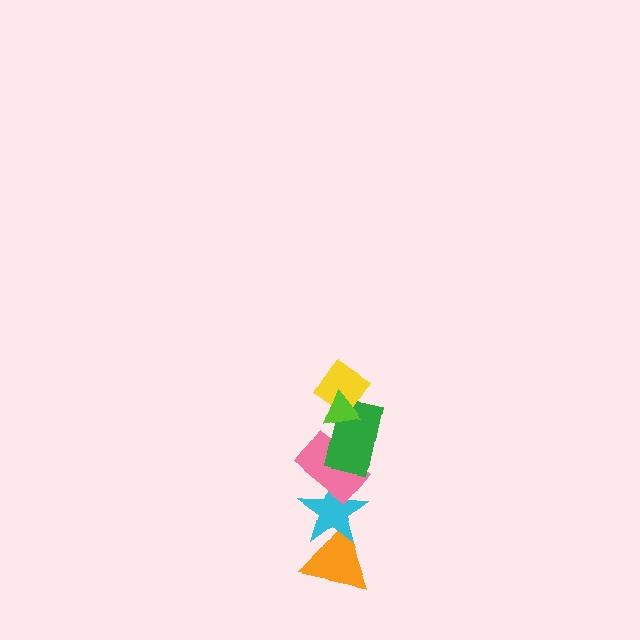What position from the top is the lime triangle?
The lime triangle is 1st from the top.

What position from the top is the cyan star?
The cyan star is 5th from the top.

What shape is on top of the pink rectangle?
The green rectangle is on top of the pink rectangle.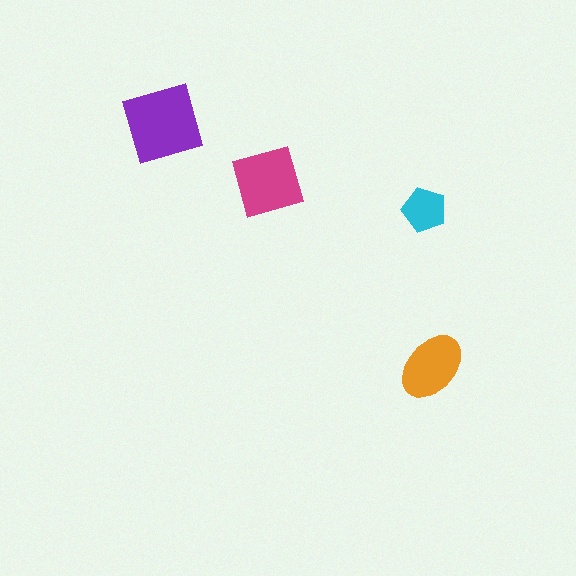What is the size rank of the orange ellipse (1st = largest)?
3rd.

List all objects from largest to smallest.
The purple square, the magenta diamond, the orange ellipse, the cyan pentagon.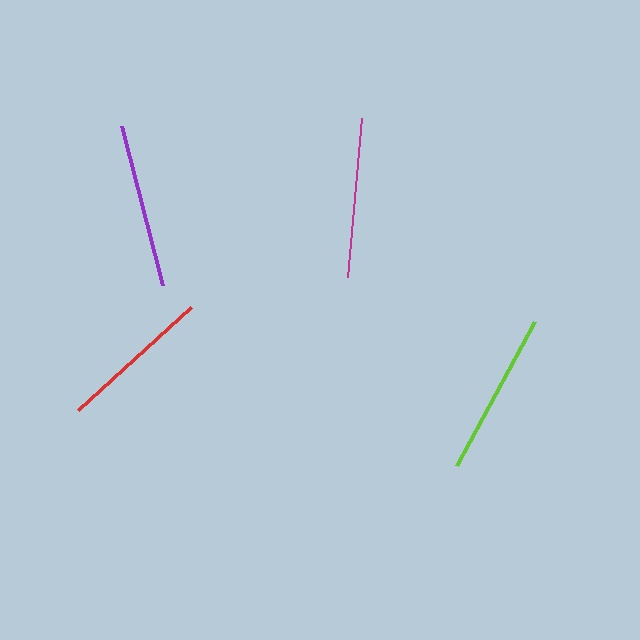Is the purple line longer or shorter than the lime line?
The purple line is longer than the lime line.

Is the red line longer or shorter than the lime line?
The lime line is longer than the red line.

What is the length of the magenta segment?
The magenta segment is approximately 160 pixels long.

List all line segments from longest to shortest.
From longest to shortest: purple, lime, magenta, red.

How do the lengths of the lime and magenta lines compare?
The lime and magenta lines are approximately the same length.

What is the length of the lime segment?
The lime segment is approximately 164 pixels long.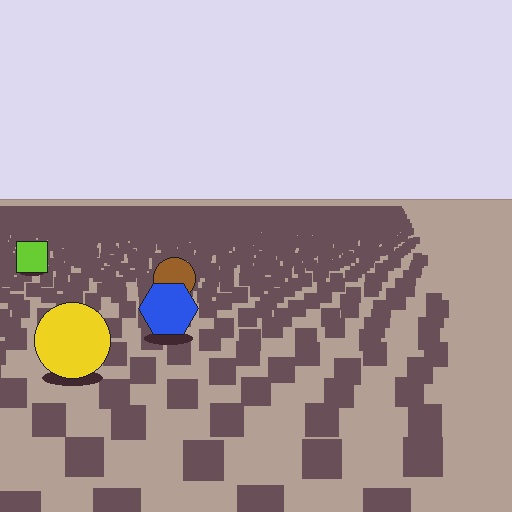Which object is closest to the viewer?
The yellow circle is closest. The texture marks near it are larger and more spread out.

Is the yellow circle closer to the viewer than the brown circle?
Yes. The yellow circle is closer — you can tell from the texture gradient: the ground texture is coarser near it.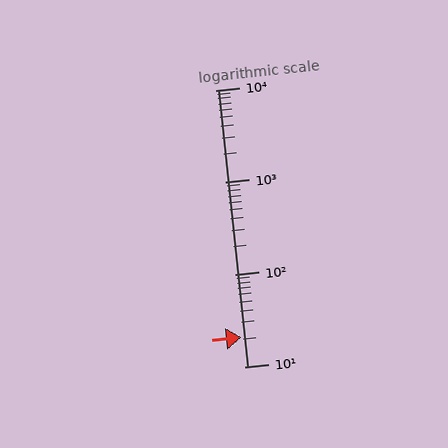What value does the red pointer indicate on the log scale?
The pointer indicates approximately 21.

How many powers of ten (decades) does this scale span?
The scale spans 3 decades, from 10 to 10000.